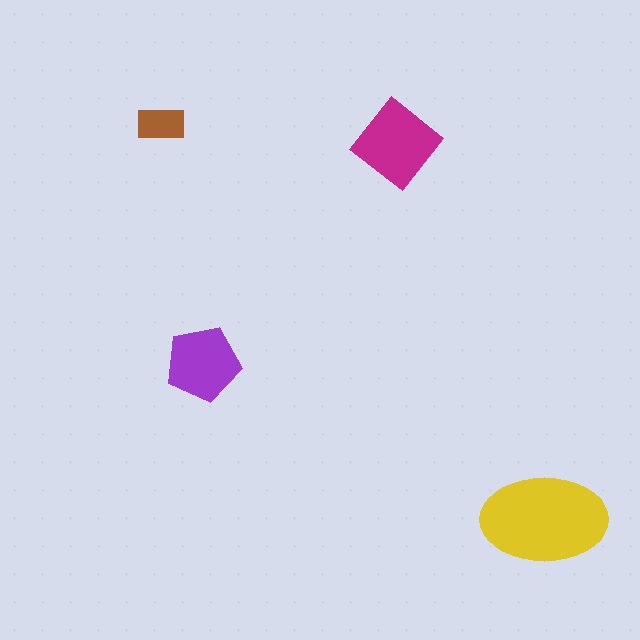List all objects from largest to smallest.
The yellow ellipse, the magenta diamond, the purple pentagon, the brown rectangle.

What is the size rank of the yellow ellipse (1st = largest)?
1st.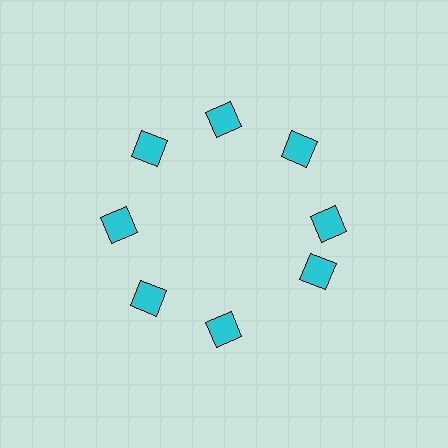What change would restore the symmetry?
The symmetry would be restored by rotating it back into even spacing with its neighbors so that all 8 diamonds sit at equal angles and equal distance from the center.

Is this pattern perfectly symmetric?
No. The 8 cyan diamonds are arranged in a ring, but one element near the 4 o'clock position is rotated out of alignment along the ring, breaking the 8-fold rotational symmetry.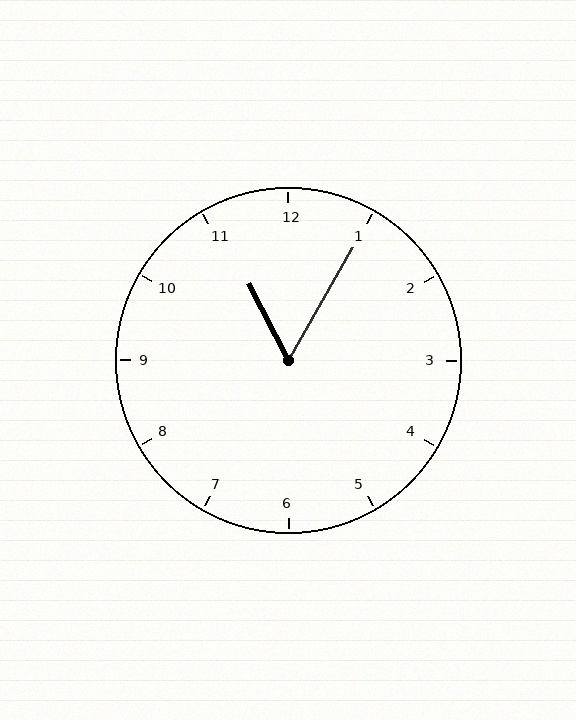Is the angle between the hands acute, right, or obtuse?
It is acute.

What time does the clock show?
11:05.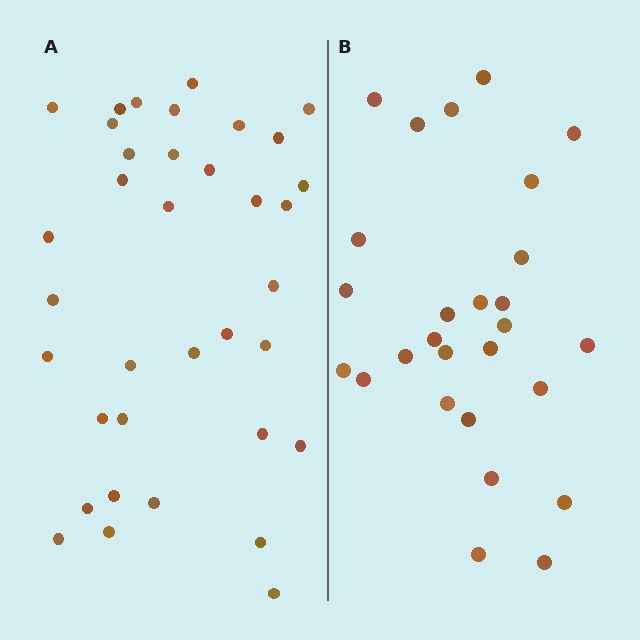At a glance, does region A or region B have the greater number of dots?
Region A (the left region) has more dots.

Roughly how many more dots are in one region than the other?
Region A has roughly 8 or so more dots than region B.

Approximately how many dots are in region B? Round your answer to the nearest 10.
About 30 dots. (The exact count is 27, which rounds to 30.)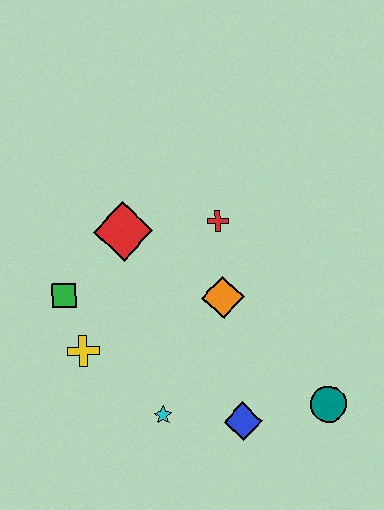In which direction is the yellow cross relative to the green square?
The yellow cross is below the green square.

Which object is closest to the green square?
The yellow cross is closest to the green square.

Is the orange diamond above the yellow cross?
Yes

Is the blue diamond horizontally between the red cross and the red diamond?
No